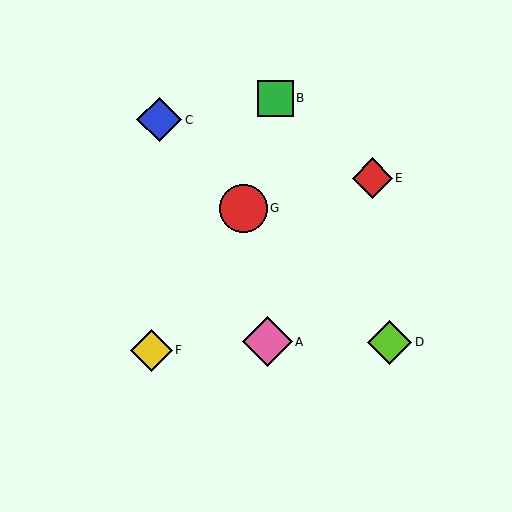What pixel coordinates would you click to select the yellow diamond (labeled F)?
Click at (151, 350) to select the yellow diamond F.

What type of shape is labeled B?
Shape B is a green square.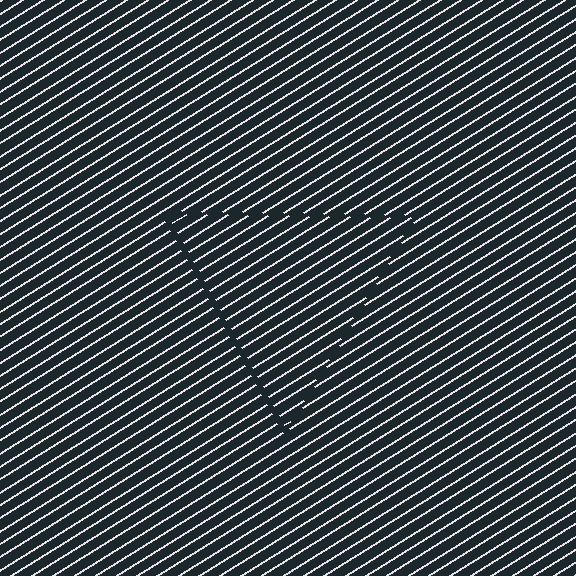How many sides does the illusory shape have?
3 sides — the line-ends trace a triangle.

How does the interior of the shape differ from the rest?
The interior of the shape contains the same grating, shifted by half a period — the contour is defined by the phase discontinuity where line-ends from the inner and outer gratings abut.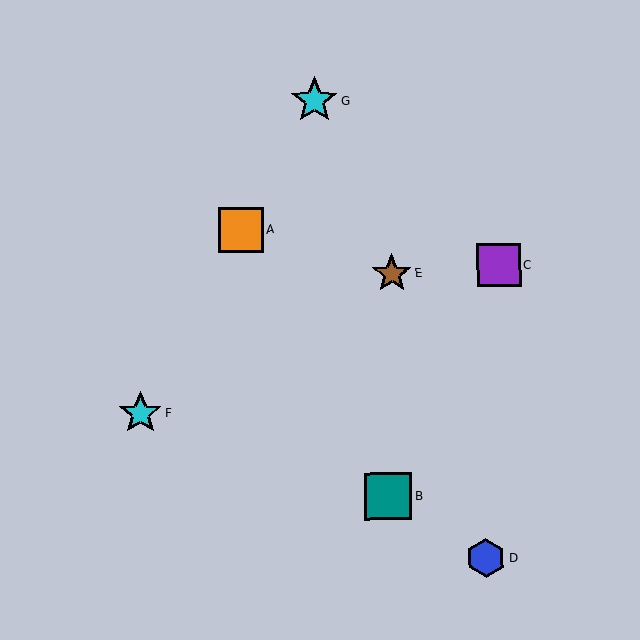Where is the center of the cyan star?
The center of the cyan star is at (314, 101).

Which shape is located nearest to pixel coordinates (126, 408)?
The cyan star (labeled F) at (140, 413) is nearest to that location.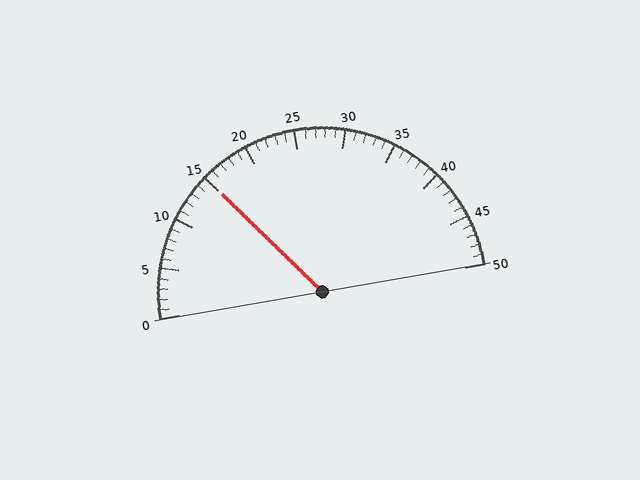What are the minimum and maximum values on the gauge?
The gauge ranges from 0 to 50.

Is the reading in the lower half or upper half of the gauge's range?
The reading is in the lower half of the range (0 to 50).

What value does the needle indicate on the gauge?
The needle indicates approximately 15.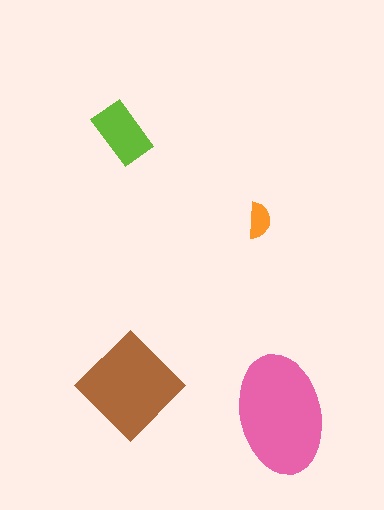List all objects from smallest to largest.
The orange semicircle, the lime rectangle, the brown diamond, the pink ellipse.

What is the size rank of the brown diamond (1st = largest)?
2nd.